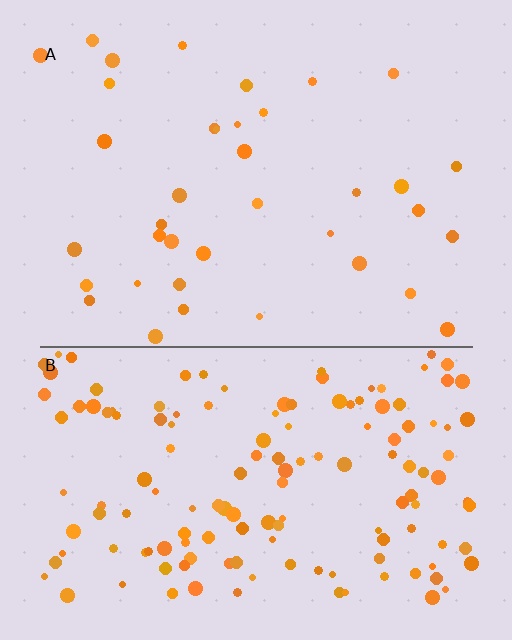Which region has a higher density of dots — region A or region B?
B (the bottom).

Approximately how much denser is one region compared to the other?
Approximately 3.9× — region B over region A.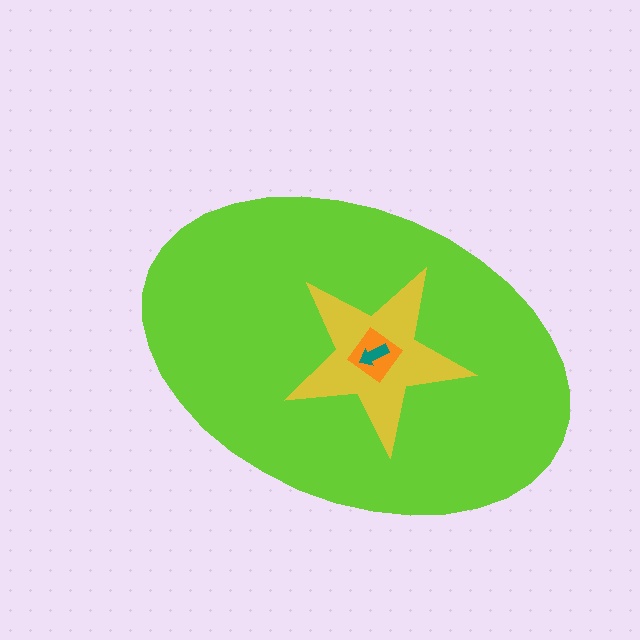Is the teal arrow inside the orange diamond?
Yes.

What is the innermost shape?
The teal arrow.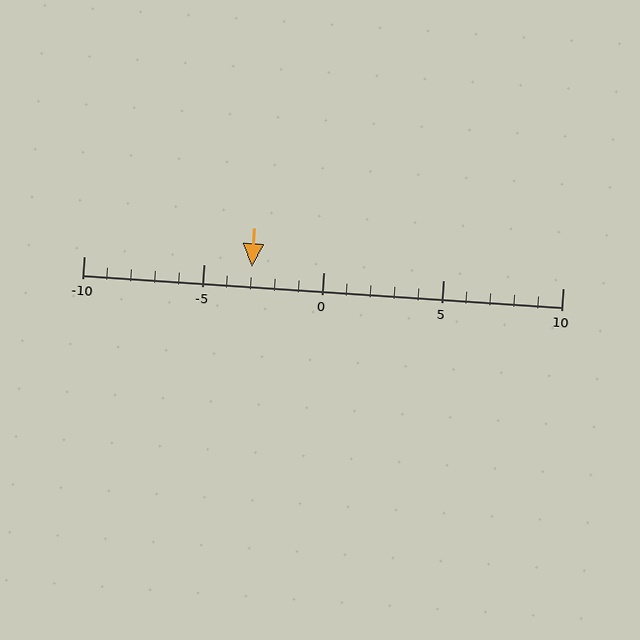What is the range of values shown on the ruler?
The ruler shows values from -10 to 10.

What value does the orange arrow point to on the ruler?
The orange arrow points to approximately -3.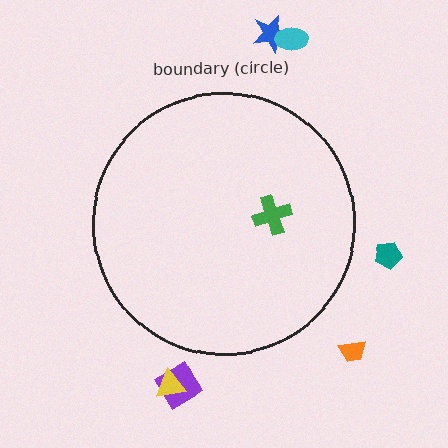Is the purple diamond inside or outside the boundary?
Outside.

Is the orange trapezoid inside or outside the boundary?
Outside.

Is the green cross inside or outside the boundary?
Inside.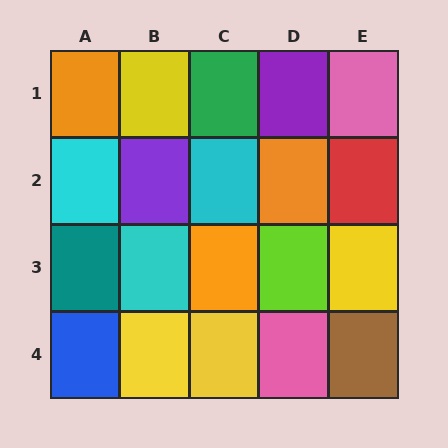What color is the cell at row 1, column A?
Orange.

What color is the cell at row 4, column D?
Pink.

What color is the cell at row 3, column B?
Cyan.